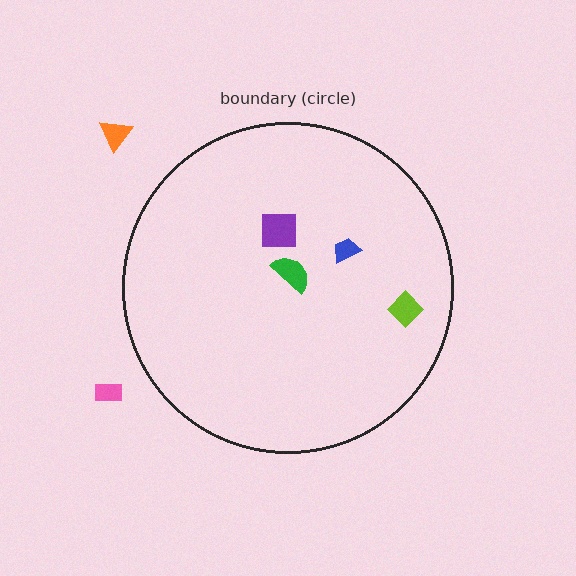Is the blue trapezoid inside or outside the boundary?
Inside.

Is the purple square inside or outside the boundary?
Inside.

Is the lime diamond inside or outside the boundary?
Inside.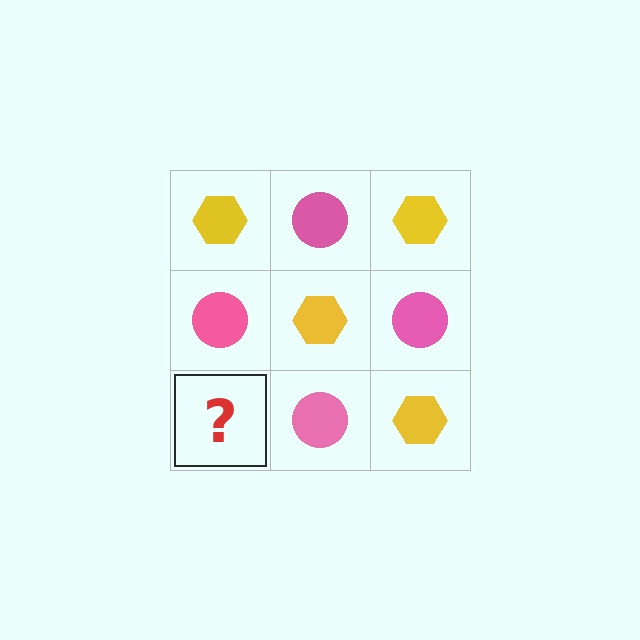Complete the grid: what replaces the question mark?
The question mark should be replaced with a yellow hexagon.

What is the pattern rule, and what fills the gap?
The rule is that it alternates yellow hexagon and pink circle in a checkerboard pattern. The gap should be filled with a yellow hexagon.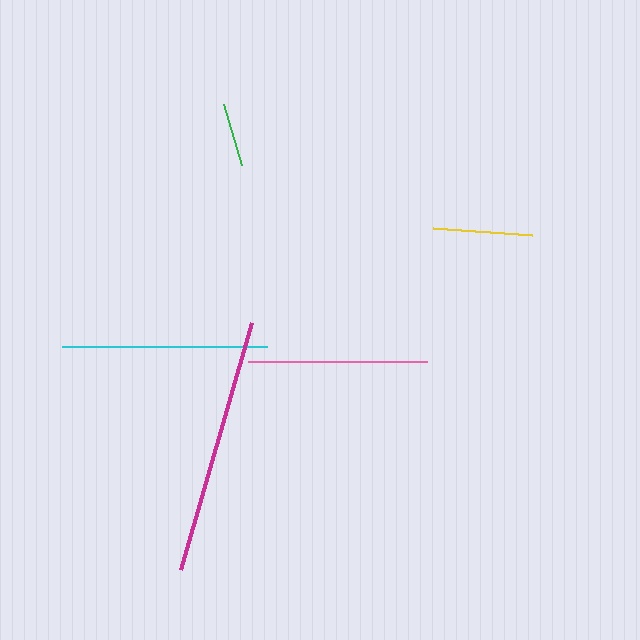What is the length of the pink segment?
The pink segment is approximately 179 pixels long.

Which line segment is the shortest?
The green line is the shortest at approximately 64 pixels.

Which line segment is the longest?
The magenta line is the longest at approximately 257 pixels.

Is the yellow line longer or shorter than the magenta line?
The magenta line is longer than the yellow line.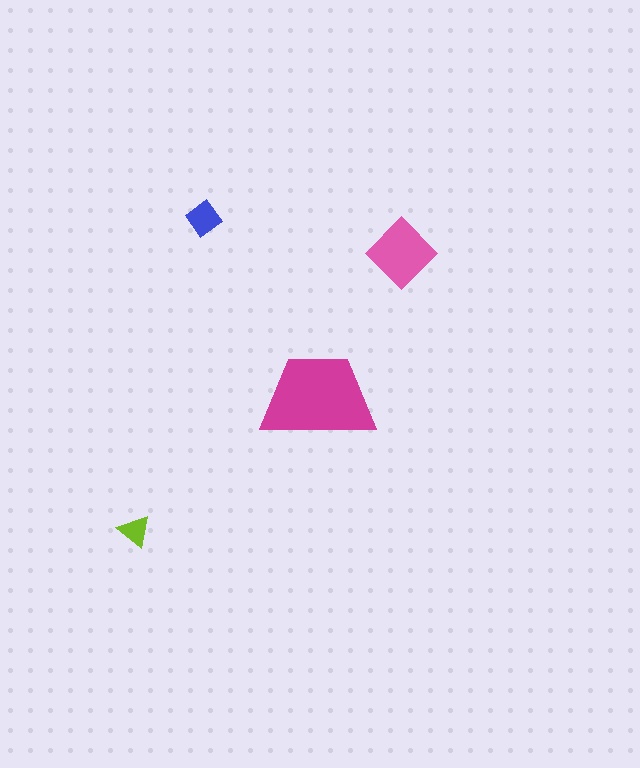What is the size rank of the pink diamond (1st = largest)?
2nd.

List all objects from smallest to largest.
The lime triangle, the blue diamond, the pink diamond, the magenta trapezoid.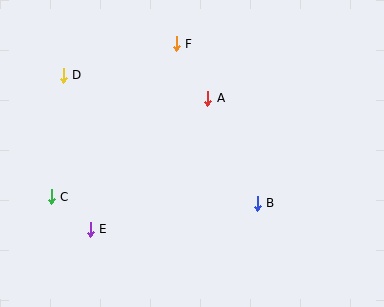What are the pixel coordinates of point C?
Point C is at (51, 197).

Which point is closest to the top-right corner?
Point A is closest to the top-right corner.